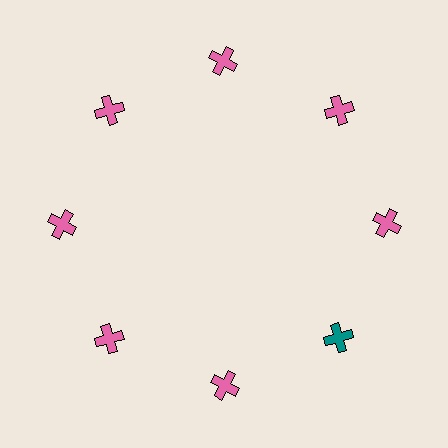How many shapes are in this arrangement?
There are 8 shapes arranged in a ring pattern.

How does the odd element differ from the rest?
It has a different color: teal instead of pink.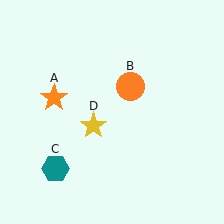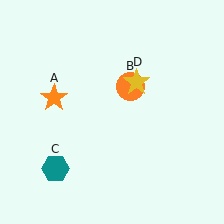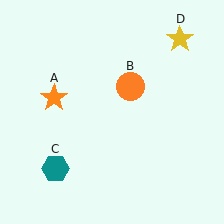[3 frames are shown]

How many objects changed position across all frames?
1 object changed position: yellow star (object D).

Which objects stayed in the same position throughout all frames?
Orange star (object A) and orange circle (object B) and teal hexagon (object C) remained stationary.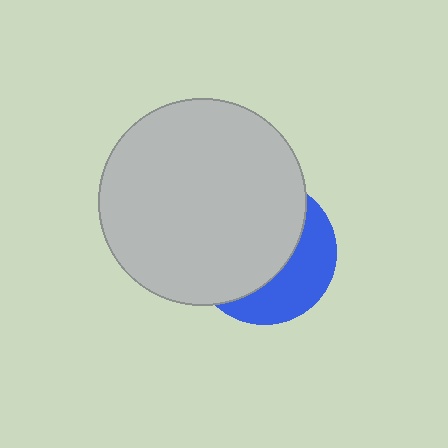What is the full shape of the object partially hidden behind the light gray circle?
The partially hidden object is a blue circle.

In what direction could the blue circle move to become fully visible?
The blue circle could move toward the lower-right. That would shift it out from behind the light gray circle entirely.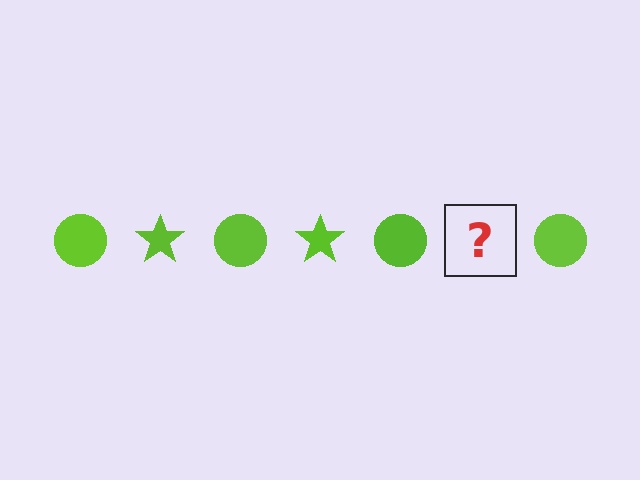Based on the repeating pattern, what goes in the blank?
The blank should be a lime star.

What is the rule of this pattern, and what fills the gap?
The rule is that the pattern cycles through circle, star shapes in lime. The gap should be filled with a lime star.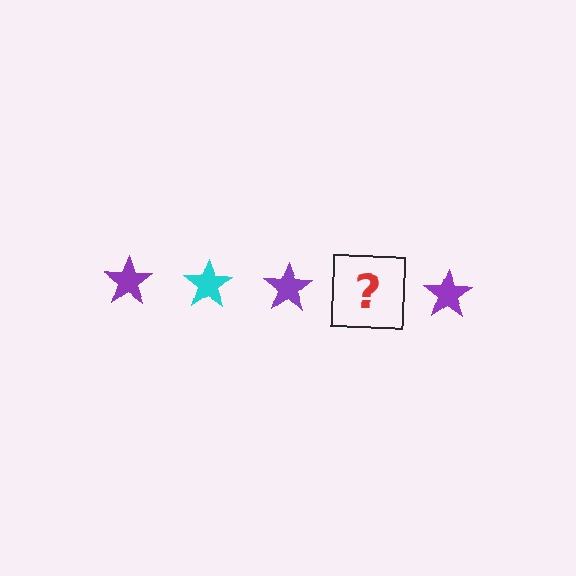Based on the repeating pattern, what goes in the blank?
The blank should be a cyan star.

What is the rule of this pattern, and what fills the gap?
The rule is that the pattern cycles through purple, cyan stars. The gap should be filled with a cyan star.